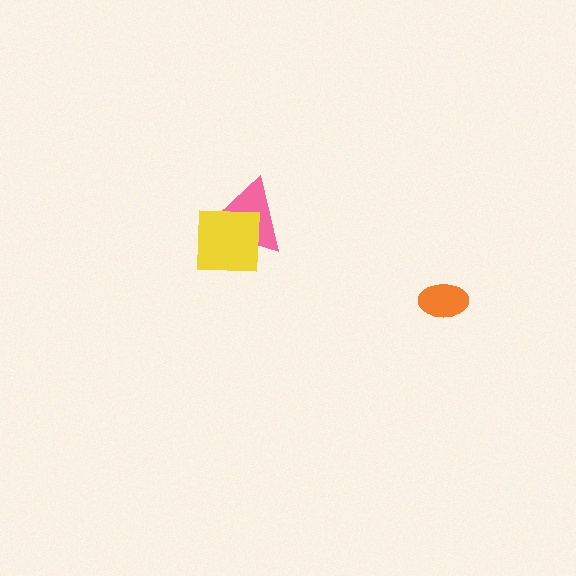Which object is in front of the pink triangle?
The yellow square is in front of the pink triangle.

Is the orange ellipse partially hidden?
No, no other shape covers it.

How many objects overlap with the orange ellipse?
0 objects overlap with the orange ellipse.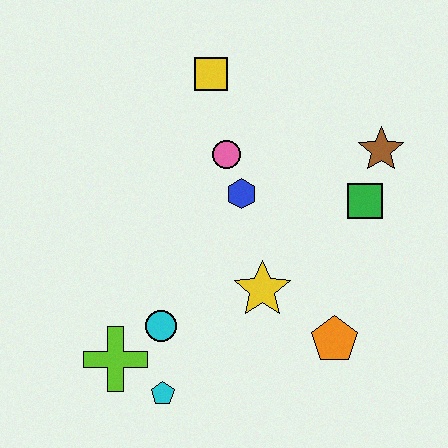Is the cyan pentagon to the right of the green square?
No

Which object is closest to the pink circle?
The blue hexagon is closest to the pink circle.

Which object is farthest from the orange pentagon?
The yellow square is farthest from the orange pentagon.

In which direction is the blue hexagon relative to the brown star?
The blue hexagon is to the left of the brown star.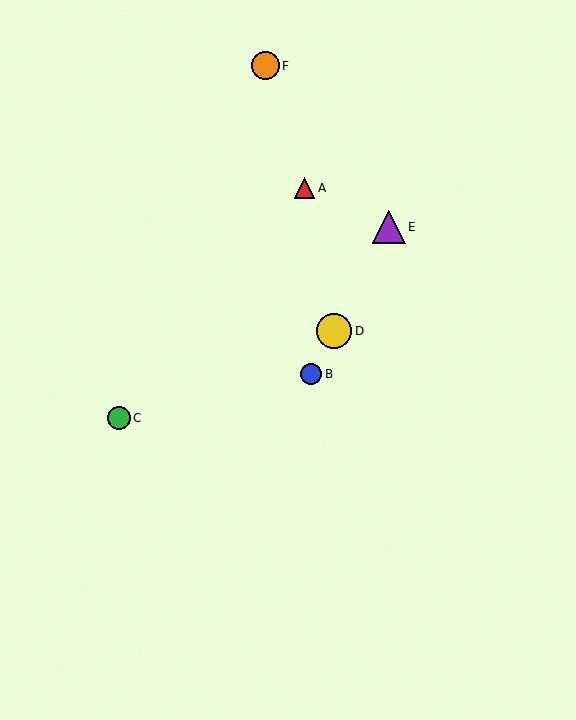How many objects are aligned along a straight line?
3 objects (B, D, E) are aligned along a straight line.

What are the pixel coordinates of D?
Object D is at (334, 331).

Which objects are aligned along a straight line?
Objects B, D, E are aligned along a straight line.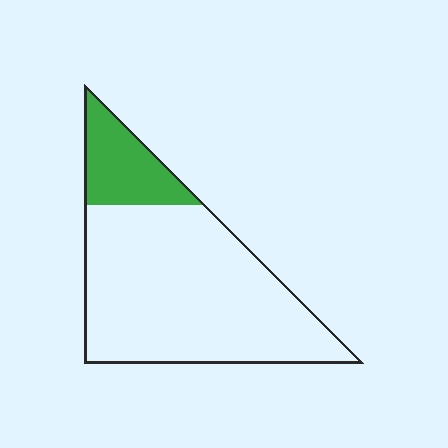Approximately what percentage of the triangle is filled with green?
Approximately 20%.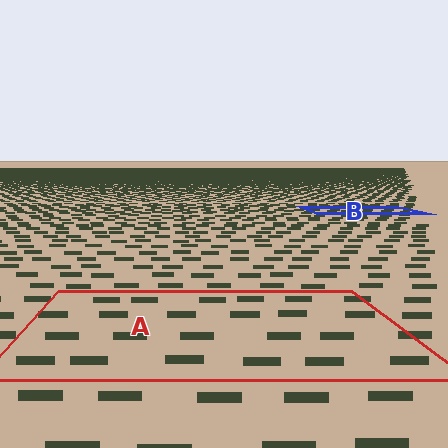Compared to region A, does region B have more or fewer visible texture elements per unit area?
Region B has more texture elements per unit area — they are packed more densely because it is farther away.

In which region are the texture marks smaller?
The texture marks are smaller in region B, because it is farther away.